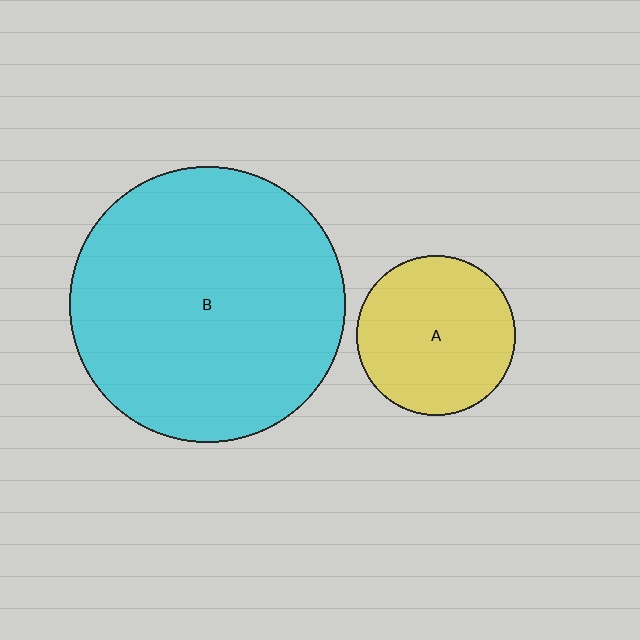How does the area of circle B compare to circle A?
Approximately 3.0 times.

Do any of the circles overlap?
No, none of the circles overlap.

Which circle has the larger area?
Circle B (cyan).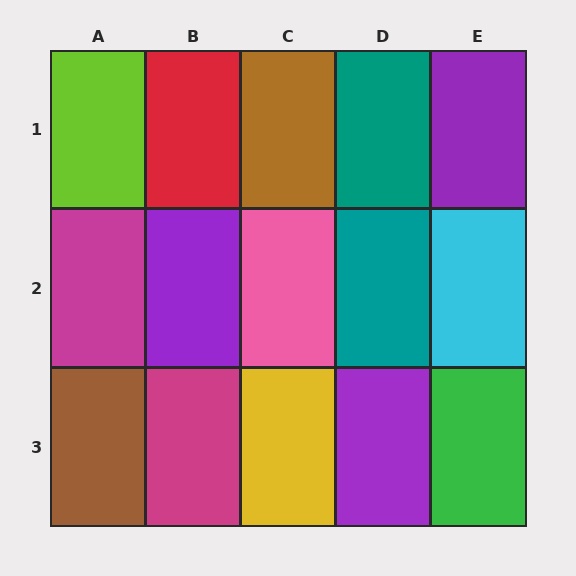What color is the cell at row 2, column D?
Teal.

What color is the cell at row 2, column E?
Cyan.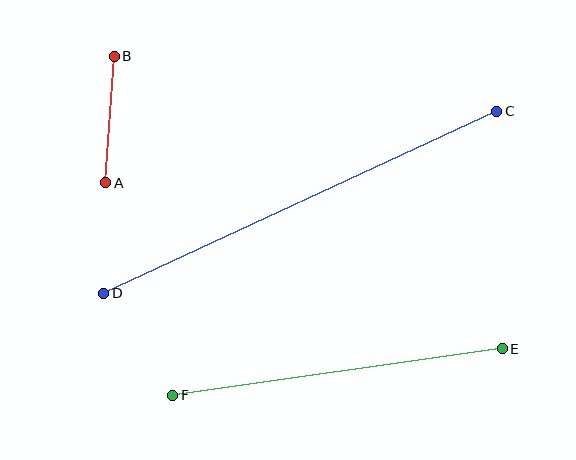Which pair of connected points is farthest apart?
Points C and D are farthest apart.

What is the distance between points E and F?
The distance is approximately 332 pixels.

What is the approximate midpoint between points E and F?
The midpoint is at approximately (337, 372) pixels.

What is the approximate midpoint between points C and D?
The midpoint is at approximately (300, 202) pixels.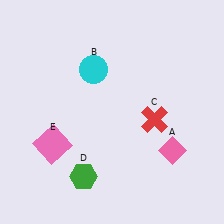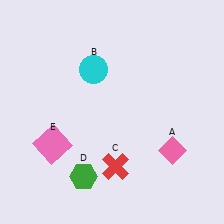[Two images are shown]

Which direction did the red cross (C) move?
The red cross (C) moved down.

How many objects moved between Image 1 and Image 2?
1 object moved between the two images.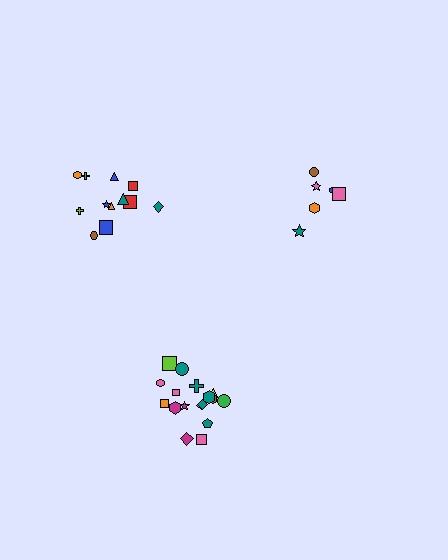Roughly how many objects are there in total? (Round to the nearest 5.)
Roughly 35 objects in total.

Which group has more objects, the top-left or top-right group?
The top-left group.